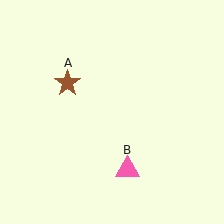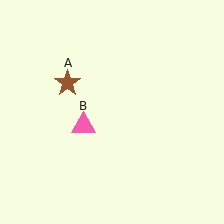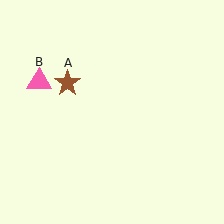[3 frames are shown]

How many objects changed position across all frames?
1 object changed position: pink triangle (object B).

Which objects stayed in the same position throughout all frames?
Brown star (object A) remained stationary.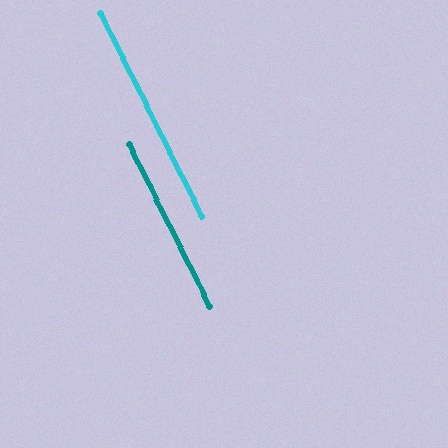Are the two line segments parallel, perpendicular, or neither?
Parallel — their directions differ by only 0.1°.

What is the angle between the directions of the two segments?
Approximately 0 degrees.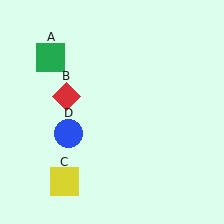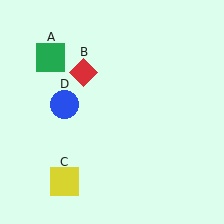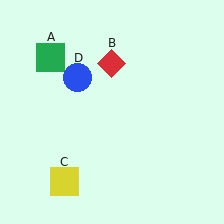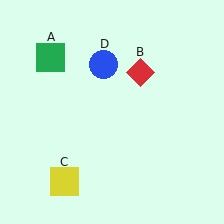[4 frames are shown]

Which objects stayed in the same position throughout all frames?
Green square (object A) and yellow square (object C) remained stationary.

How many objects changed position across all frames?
2 objects changed position: red diamond (object B), blue circle (object D).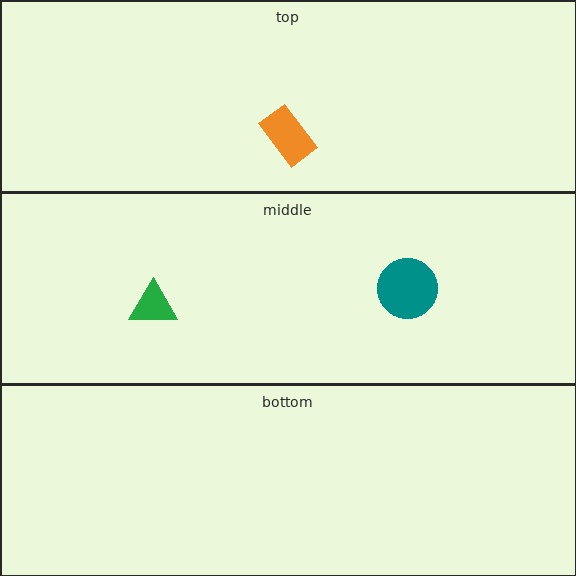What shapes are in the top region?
The orange rectangle.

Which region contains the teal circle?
The middle region.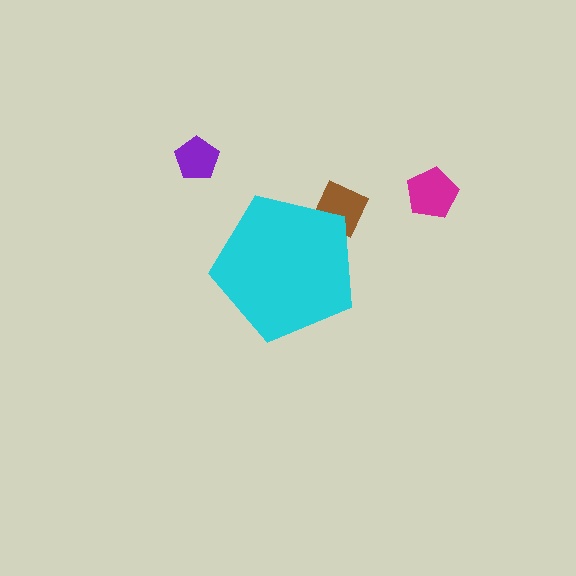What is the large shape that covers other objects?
A cyan pentagon.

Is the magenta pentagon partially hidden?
No, the magenta pentagon is fully visible.